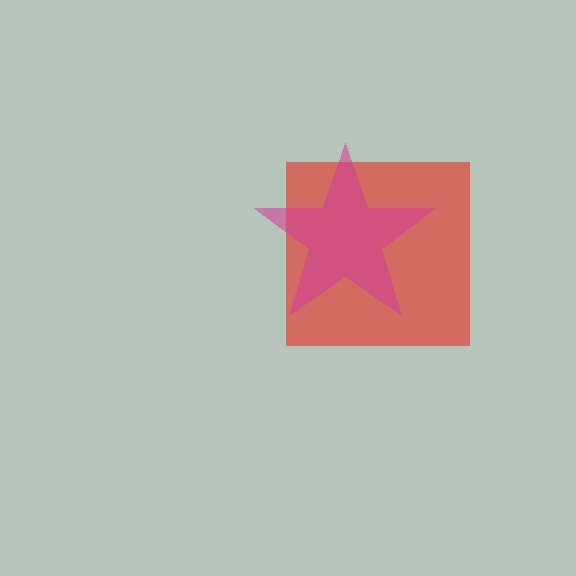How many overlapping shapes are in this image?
There are 2 overlapping shapes in the image.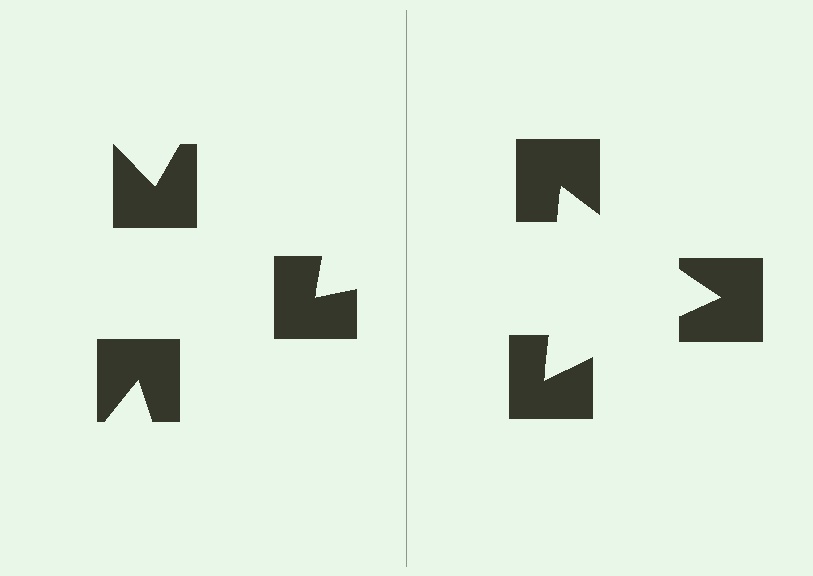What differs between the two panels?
The notched squares are positioned identically on both sides; only the wedge orientations differ. On the right they align to a triangle; on the left they are misaligned.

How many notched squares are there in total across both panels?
6 — 3 on each side.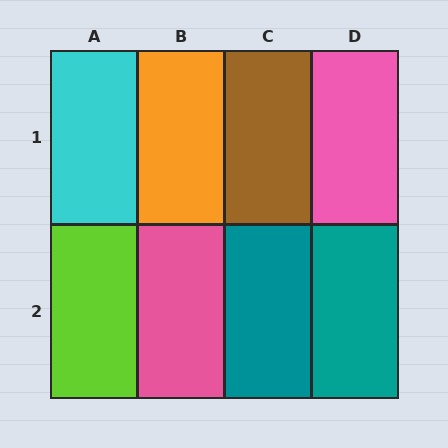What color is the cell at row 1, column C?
Brown.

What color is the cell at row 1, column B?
Orange.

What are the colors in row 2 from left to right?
Lime, pink, teal, teal.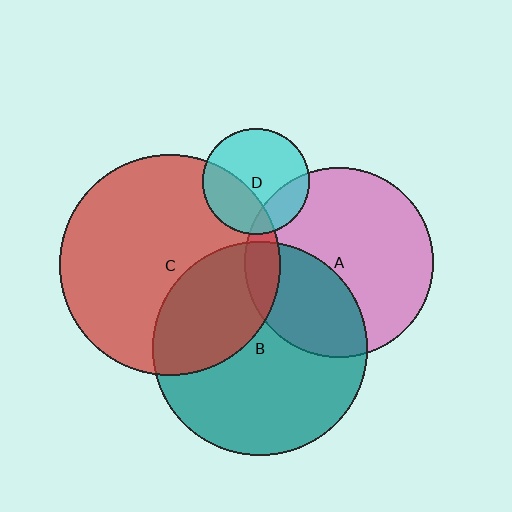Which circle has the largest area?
Circle C (red).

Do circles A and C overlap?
Yes.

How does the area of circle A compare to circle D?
Approximately 3.2 times.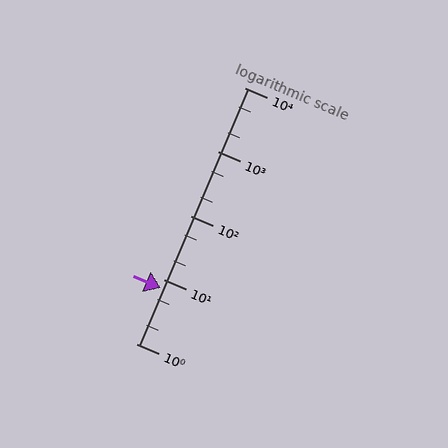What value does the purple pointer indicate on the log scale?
The pointer indicates approximately 7.4.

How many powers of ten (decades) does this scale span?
The scale spans 4 decades, from 1 to 10000.